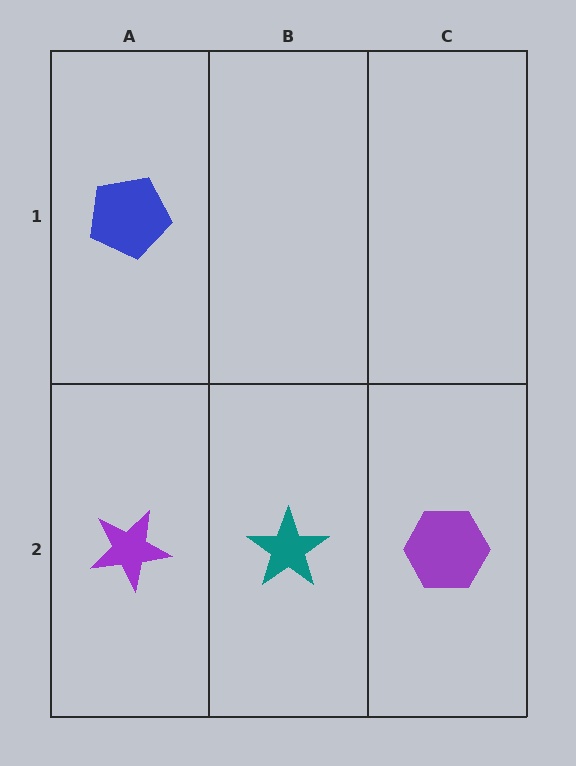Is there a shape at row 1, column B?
No, that cell is empty.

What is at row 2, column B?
A teal star.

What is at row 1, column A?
A blue pentagon.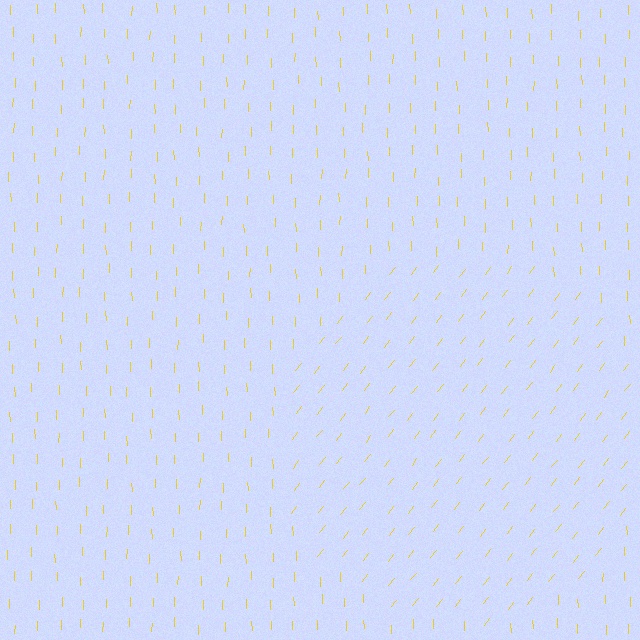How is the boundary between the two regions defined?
The boundary is defined purely by a change in line orientation (approximately 38 degrees difference). All lines are the same color and thickness.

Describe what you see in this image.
The image is filled with small yellow line segments. A circle region in the image has lines oriented differently from the surrounding lines, creating a visible texture boundary.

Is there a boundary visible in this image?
Yes, there is a texture boundary formed by a change in line orientation.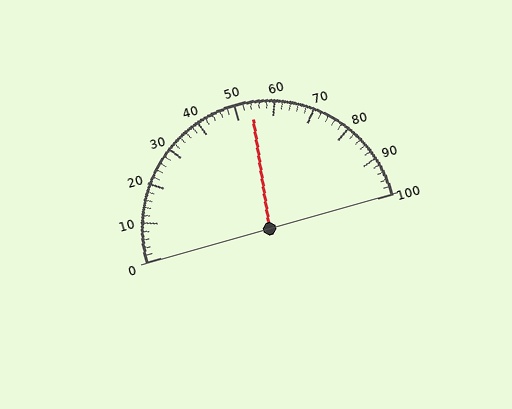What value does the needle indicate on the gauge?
The needle indicates approximately 54.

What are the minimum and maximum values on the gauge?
The gauge ranges from 0 to 100.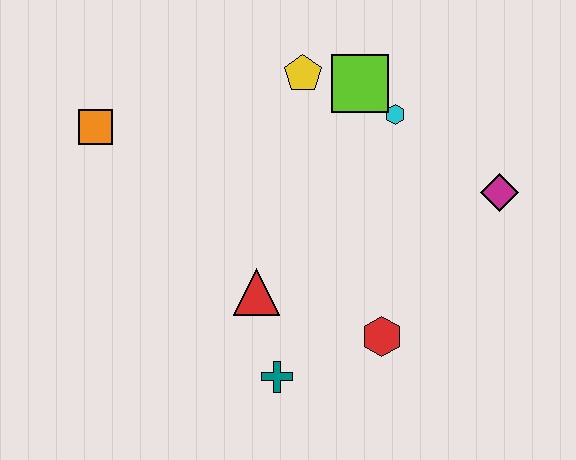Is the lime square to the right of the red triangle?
Yes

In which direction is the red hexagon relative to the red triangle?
The red hexagon is to the right of the red triangle.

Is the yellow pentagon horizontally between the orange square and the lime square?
Yes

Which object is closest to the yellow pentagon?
The lime square is closest to the yellow pentagon.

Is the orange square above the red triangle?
Yes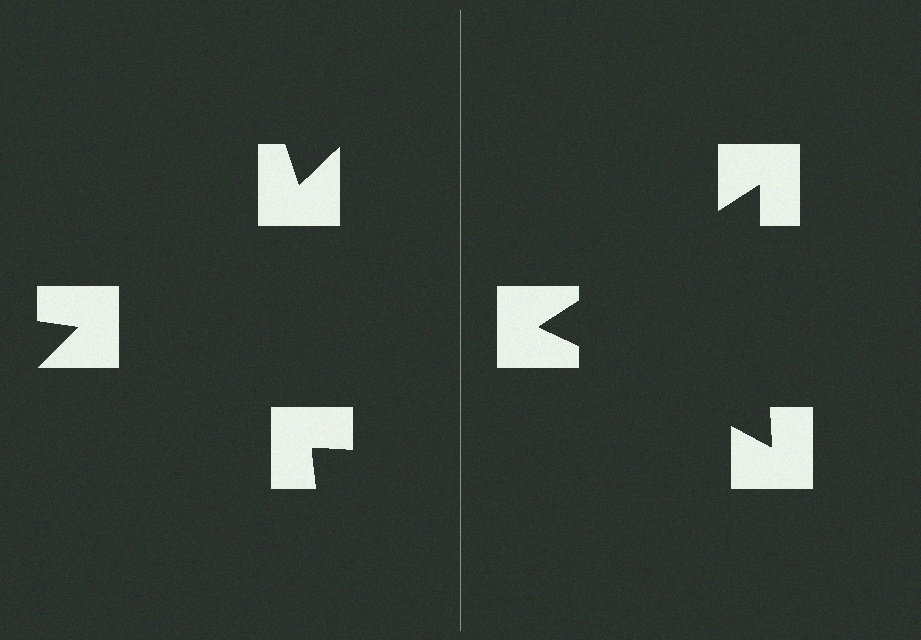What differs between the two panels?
The notched squares are positioned identically on both sides; only the wedge orientations differ. On the right they align to a triangle; on the left they are misaligned.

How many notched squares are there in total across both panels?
6 — 3 on each side.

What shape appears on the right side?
An illusory triangle.